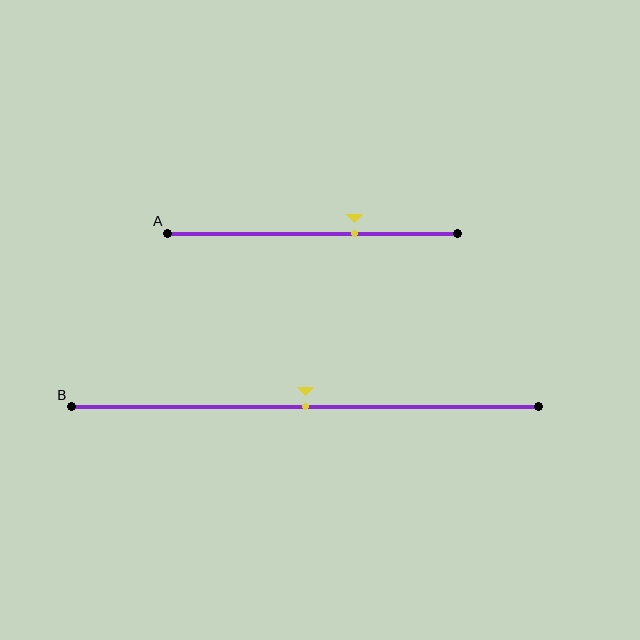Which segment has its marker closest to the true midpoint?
Segment B has its marker closest to the true midpoint.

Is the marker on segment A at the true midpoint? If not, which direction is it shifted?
No, the marker on segment A is shifted to the right by about 15% of the segment length.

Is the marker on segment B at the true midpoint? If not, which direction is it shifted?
Yes, the marker on segment B is at the true midpoint.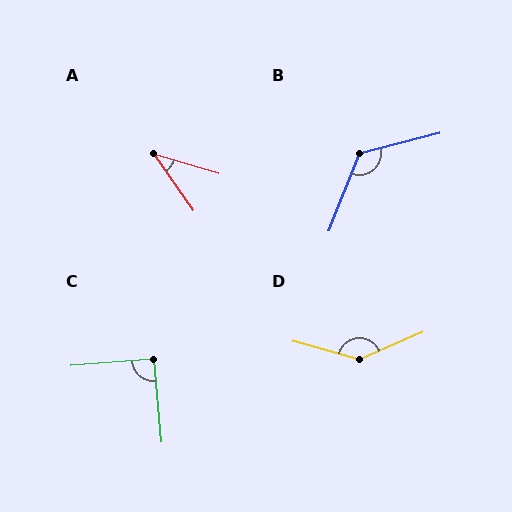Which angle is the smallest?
A, at approximately 39 degrees.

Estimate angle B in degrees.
Approximately 126 degrees.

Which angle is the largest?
D, at approximately 141 degrees.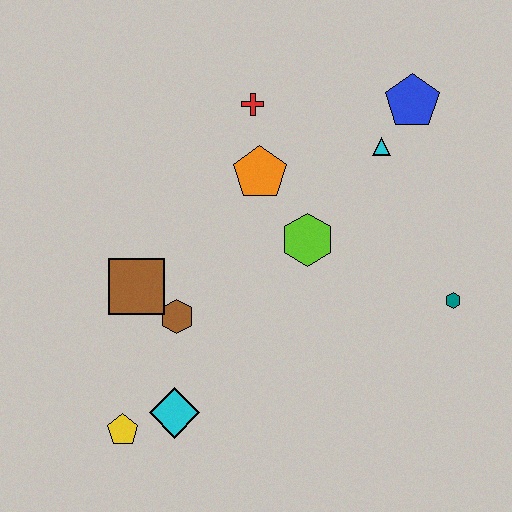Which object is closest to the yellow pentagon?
The cyan diamond is closest to the yellow pentagon.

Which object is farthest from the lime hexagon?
The yellow pentagon is farthest from the lime hexagon.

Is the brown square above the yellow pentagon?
Yes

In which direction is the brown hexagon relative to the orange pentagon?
The brown hexagon is below the orange pentagon.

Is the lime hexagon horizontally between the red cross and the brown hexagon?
No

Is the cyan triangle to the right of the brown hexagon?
Yes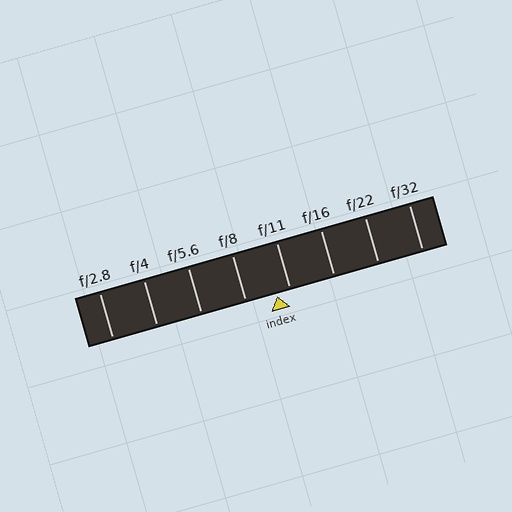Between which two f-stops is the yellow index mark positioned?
The index mark is between f/8 and f/11.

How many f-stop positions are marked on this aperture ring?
There are 8 f-stop positions marked.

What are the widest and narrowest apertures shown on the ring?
The widest aperture shown is f/2.8 and the narrowest is f/32.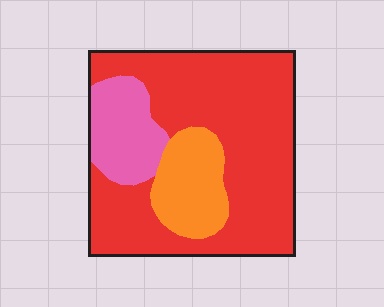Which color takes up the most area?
Red, at roughly 70%.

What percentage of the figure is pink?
Pink takes up about one sixth (1/6) of the figure.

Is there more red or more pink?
Red.